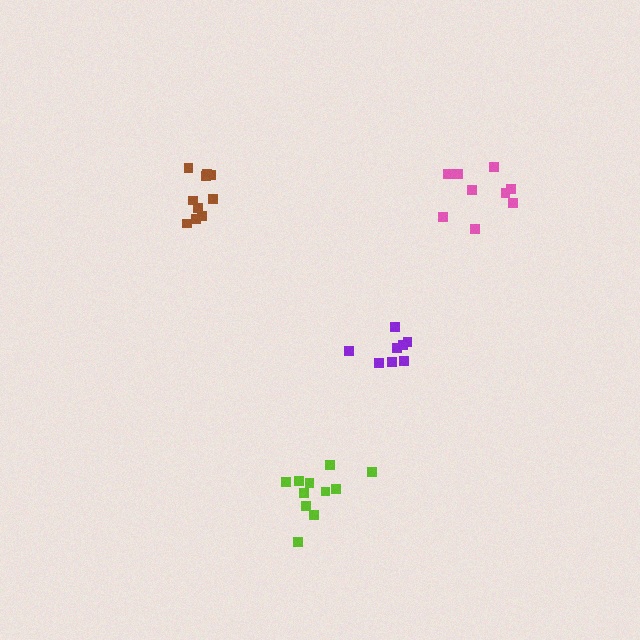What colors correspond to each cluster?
The clusters are colored: brown, purple, pink, lime.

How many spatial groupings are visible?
There are 4 spatial groupings.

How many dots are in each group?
Group 1: 10 dots, Group 2: 8 dots, Group 3: 9 dots, Group 4: 11 dots (38 total).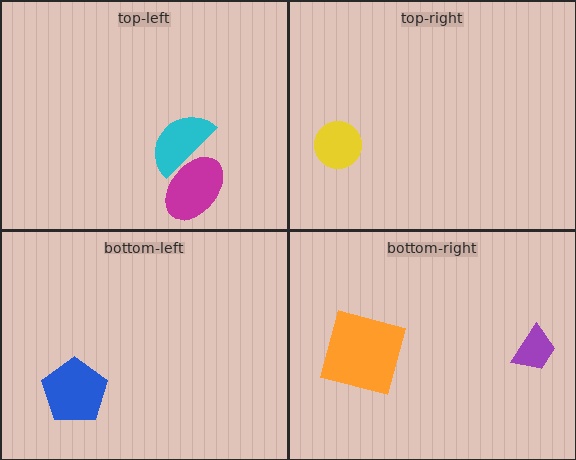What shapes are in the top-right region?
The yellow circle.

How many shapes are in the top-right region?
1.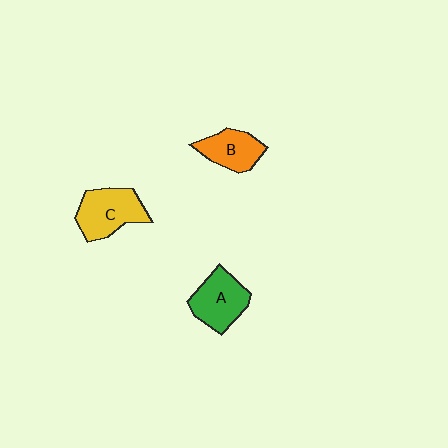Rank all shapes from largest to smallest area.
From largest to smallest: C (yellow), A (green), B (orange).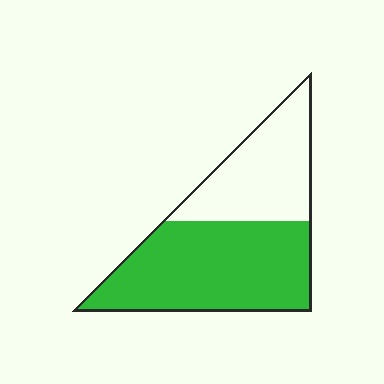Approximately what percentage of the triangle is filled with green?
Approximately 60%.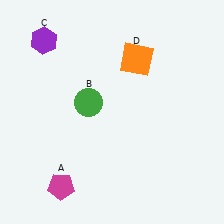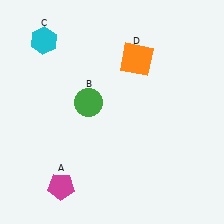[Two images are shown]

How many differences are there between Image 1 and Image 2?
There is 1 difference between the two images.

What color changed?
The hexagon (C) changed from purple in Image 1 to cyan in Image 2.